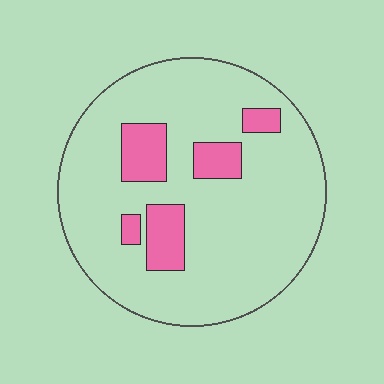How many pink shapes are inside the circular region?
5.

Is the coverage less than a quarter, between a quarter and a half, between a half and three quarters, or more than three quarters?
Less than a quarter.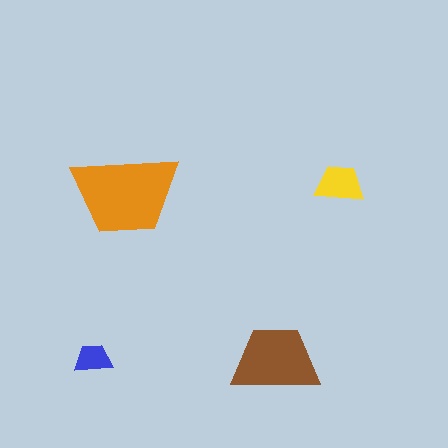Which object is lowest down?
The blue trapezoid is bottommost.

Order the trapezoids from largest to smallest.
the orange one, the brown one, the yellow one, the blue one.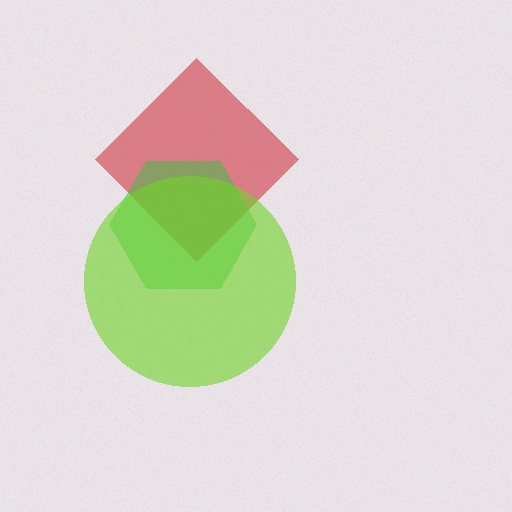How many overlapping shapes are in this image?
There are 3 overlapping shapes in the image.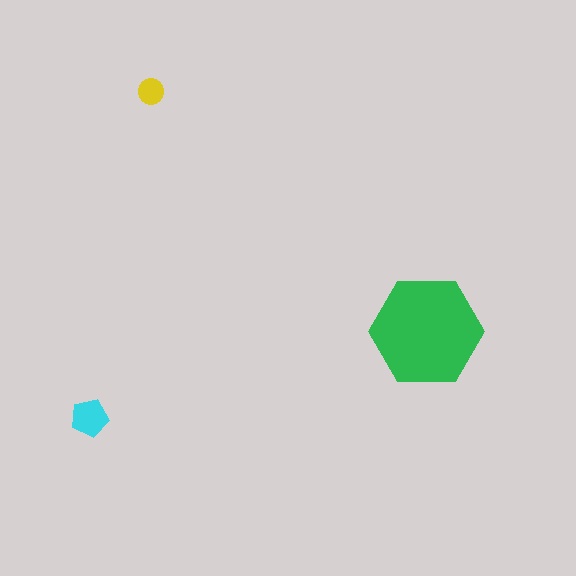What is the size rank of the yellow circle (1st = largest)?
3rd.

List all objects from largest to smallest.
The green hexagon, the cyan pentagon, the yellow circle.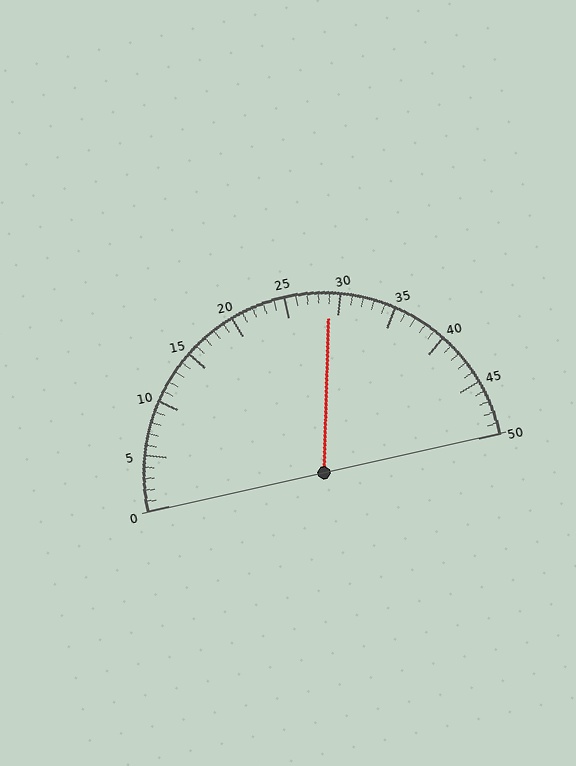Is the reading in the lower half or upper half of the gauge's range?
The reading is in the upper half of the range (0 to 50).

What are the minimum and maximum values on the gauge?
The gauge ranges from 0 to 50.